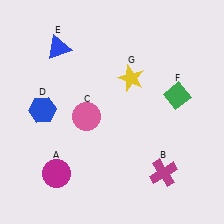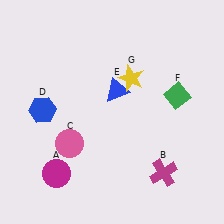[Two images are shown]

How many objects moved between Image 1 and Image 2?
2 objects moved between the two images.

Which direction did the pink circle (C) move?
The pink circle (C) moved down.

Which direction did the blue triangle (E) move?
The blue triangle (E) moved right.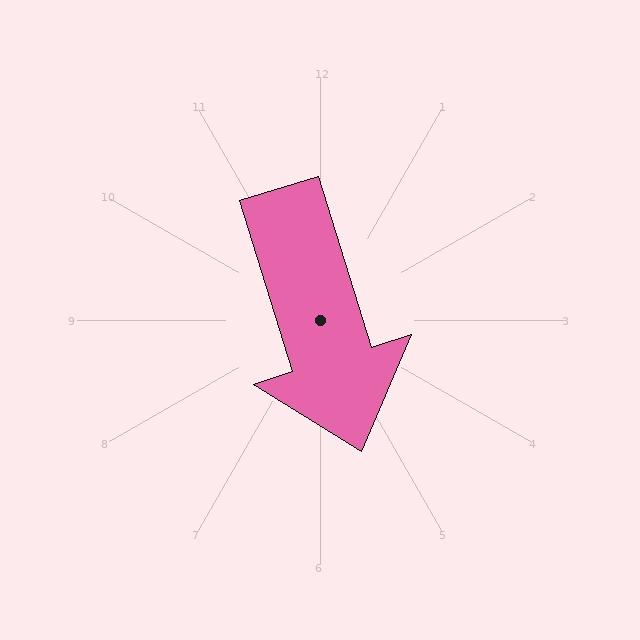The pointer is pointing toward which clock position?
Roughly 5 o'clock.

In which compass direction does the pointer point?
South.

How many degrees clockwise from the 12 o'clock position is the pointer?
Approximately 163 degrees.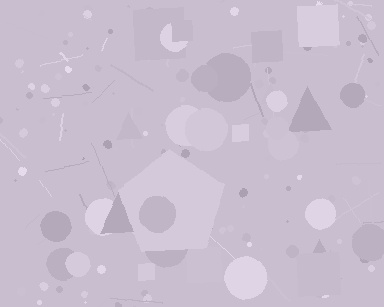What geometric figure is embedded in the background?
A pentagon is embedded in the background.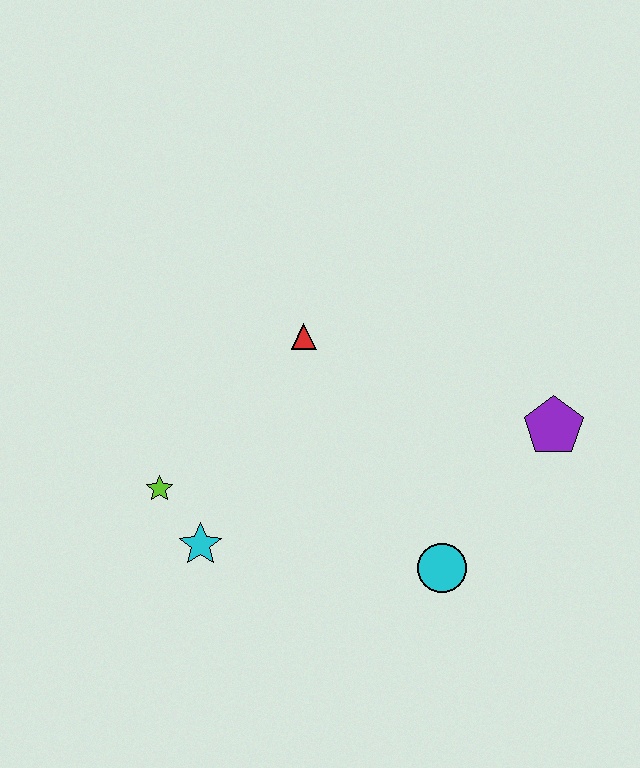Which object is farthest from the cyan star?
The purple pentagon is farthest from the cyan star.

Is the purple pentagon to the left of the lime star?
No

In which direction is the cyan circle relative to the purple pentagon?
The cyan circle is below the purple pentagon.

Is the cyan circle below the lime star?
Yes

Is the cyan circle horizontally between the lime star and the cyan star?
No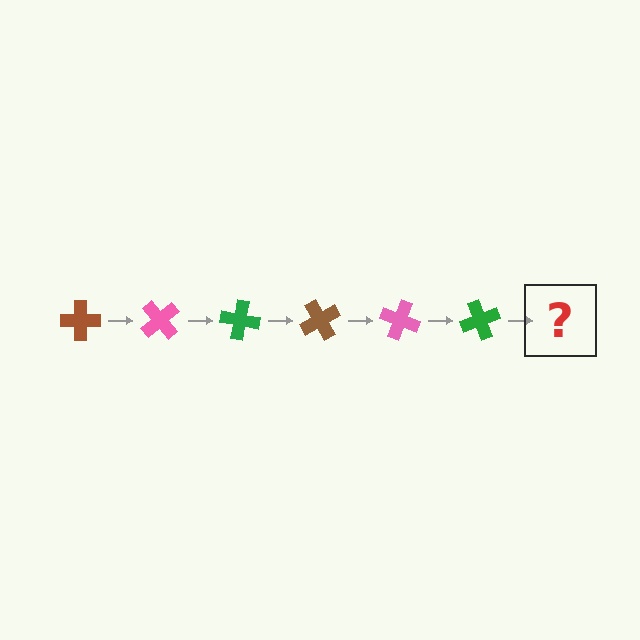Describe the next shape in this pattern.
It should be a brown cross, rotated 300 degrees from the start.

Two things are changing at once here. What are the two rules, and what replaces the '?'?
The two rules are that it rotates 50 degrees each step and the color cycles through brown, pink, and green. The '?' should be a brown cross, rotated 300 degrees from the start.